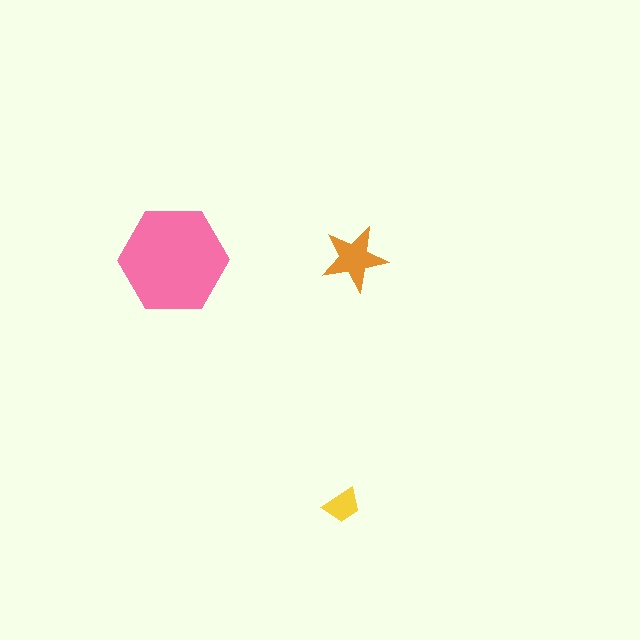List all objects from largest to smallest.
The pink hexagon, the orange star, the yellow trapezoid.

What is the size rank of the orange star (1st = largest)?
2nd.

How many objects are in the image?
There are 3 objects in the image.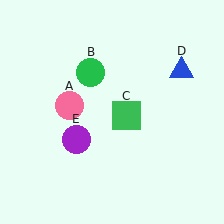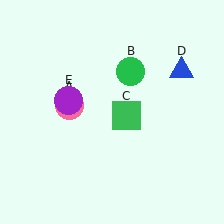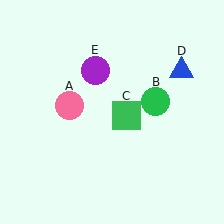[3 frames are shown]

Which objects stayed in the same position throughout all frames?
Pink circle (object A) and green square (object C) and blue triangle (object D) remained stationary.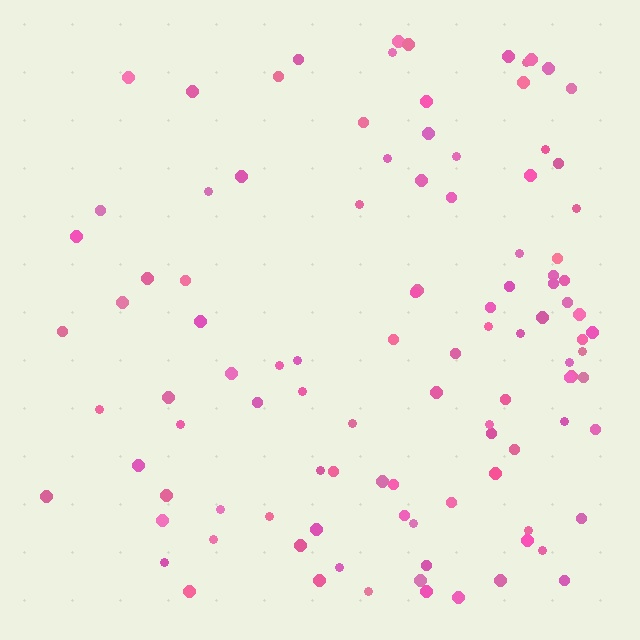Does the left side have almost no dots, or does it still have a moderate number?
Still a moderate number, just noticeably fewer than the right.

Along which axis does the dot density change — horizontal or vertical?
Horizontal.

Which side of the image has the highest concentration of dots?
The right.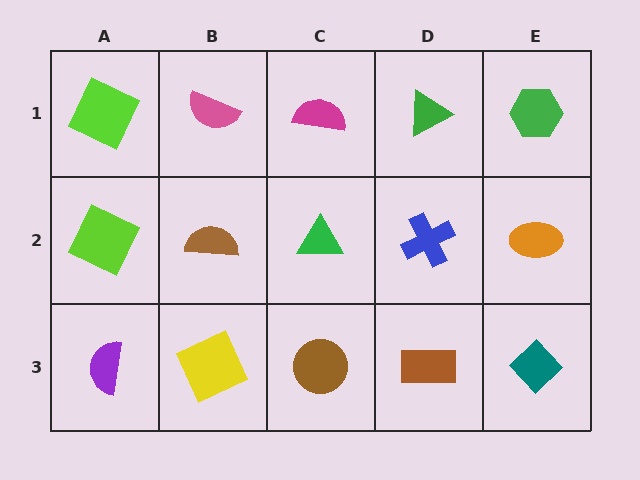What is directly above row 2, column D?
A green triangle.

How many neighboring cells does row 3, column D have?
3.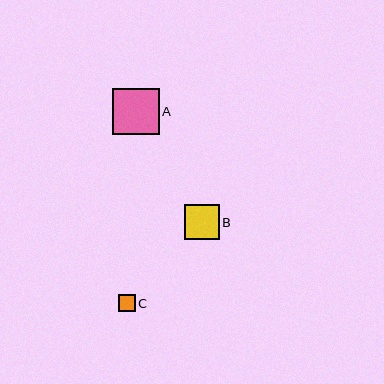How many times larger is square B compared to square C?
Square B is approximately 2.1 times the size of square C.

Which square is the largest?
Square A is the largest with a size of approximately 47 pixels.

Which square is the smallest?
Square C is the smallest with a size of approximately 17 pixels.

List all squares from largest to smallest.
From largest to smallest: A, B, C.